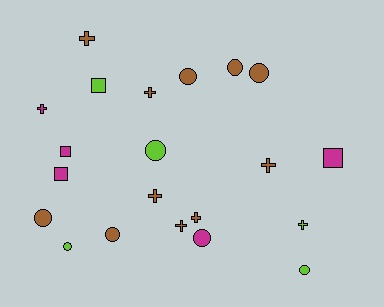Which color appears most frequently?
Brown, with 11 objects.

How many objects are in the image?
There are 21 objects.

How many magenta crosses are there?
There is 1 magenta cross.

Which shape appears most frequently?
Circle, with 9 objects.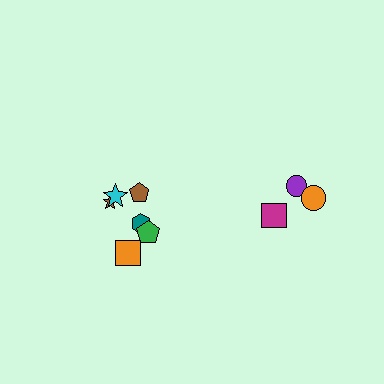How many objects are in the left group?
There are 6 objects.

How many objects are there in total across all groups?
There are 9 objects.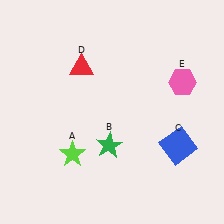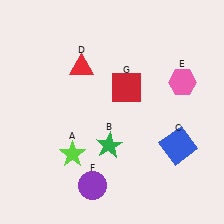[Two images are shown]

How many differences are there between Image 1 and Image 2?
There are 2 differences between the two images.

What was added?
A purple circle (F), a red square (G) were added in Image 2.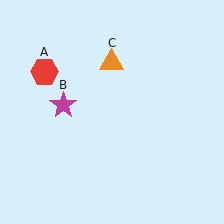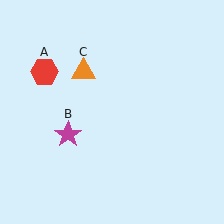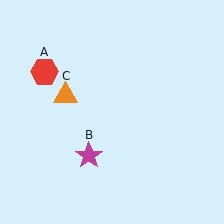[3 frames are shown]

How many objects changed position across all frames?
2 objects changed position: magenta star (object B), orange triangle (object C).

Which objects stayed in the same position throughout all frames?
Red hexagon (object A) remained stationary.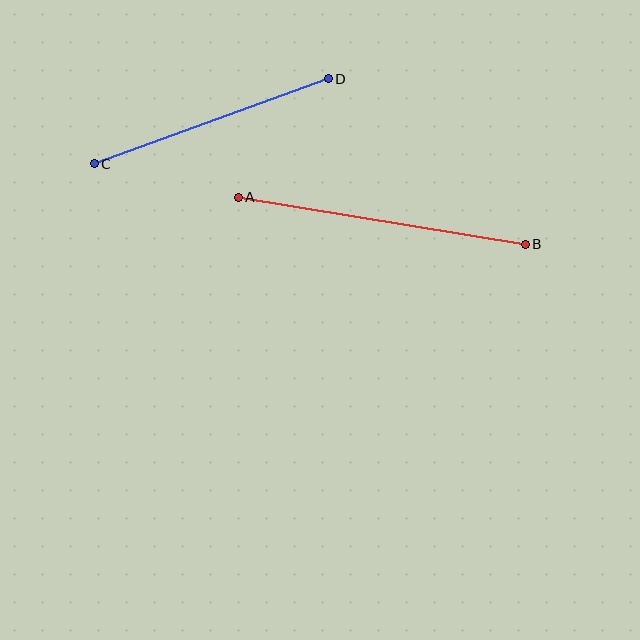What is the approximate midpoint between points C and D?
The midpoint is at approximately (211, 121) pixels.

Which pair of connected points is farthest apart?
Points A and B are farthest apart.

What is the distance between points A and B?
The distance is approximately 291 pixels.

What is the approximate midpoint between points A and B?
The midpoint is at approximately (382, 221) pixels.